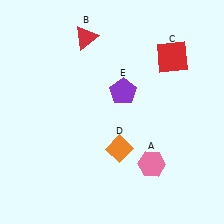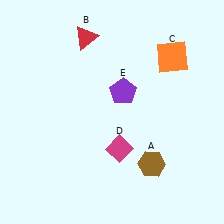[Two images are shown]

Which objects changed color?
A changed from pink to brown. C changed from red to orange. D changed from orange to magenta.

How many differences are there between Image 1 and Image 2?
There are 3 differences between the two images.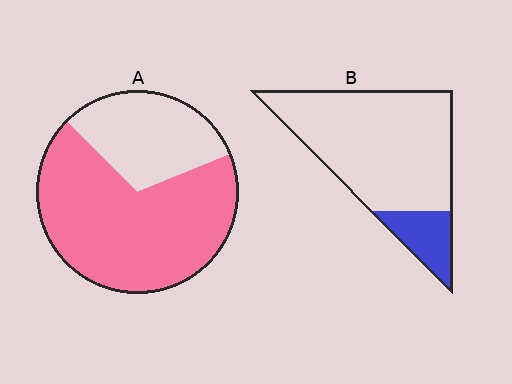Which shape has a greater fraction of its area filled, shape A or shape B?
Shape A.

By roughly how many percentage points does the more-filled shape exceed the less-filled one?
By roughly 50 percentage points (A over B).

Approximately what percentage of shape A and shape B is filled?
A is approximately 70% and B is approximately 15%.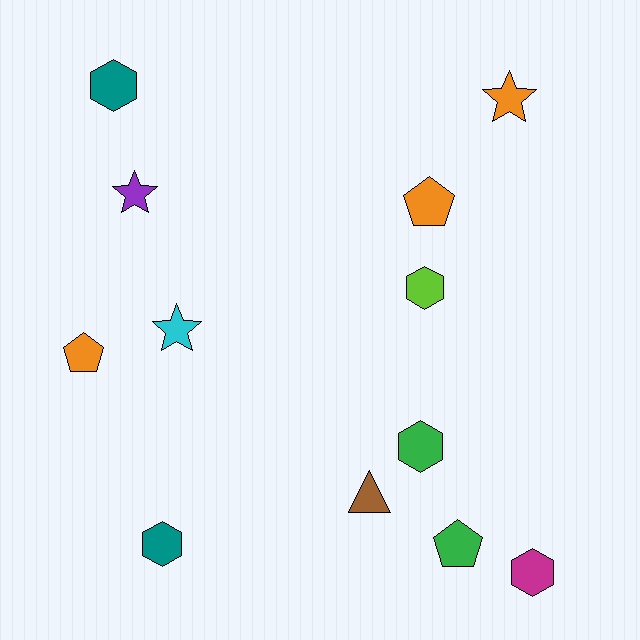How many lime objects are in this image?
There is 1 lime object.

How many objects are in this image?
There are 12 objects.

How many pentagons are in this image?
There are 3 pentagons.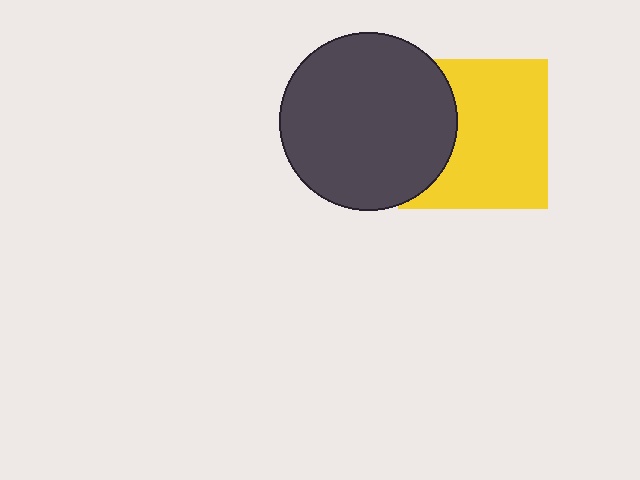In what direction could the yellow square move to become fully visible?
The yellow square could move right. That would shift it out from behind the dark gray circle entirely.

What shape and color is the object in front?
The object in front is a dark gray circle.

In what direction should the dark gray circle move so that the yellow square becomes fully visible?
The dark gray circle should move left. That is the shortest direction to clear the overlap and leave the yellow square fully visible.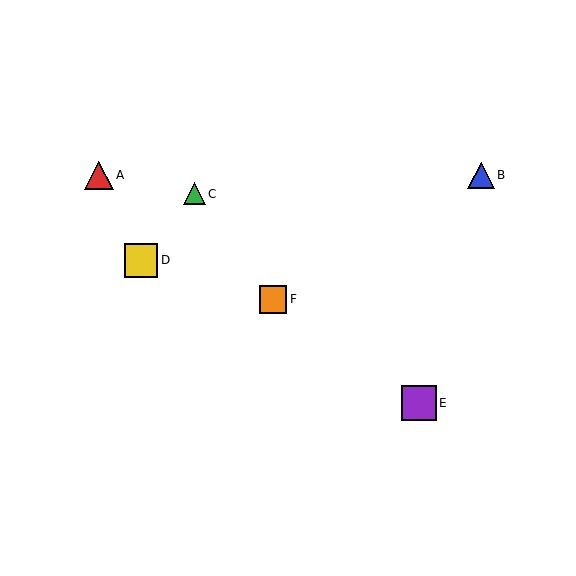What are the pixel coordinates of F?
Object F is at (273, 299).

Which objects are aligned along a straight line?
Objects A, E, F are aligned along a straight line.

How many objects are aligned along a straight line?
3 objects (A, E, F) are aligned along a straight line.